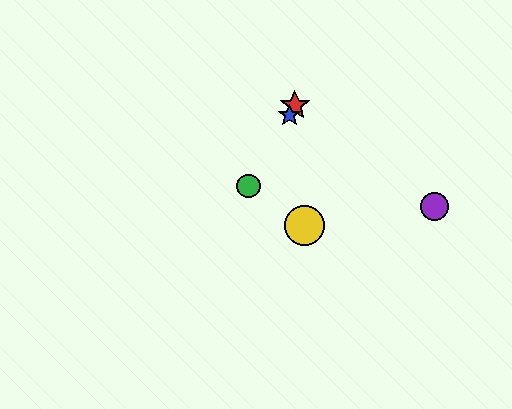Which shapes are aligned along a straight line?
The red star, the blue star, the green circle are aligned along a straight line.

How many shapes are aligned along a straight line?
3 shapes (the red star, the blue star, the green circle) are aligned along a straight line.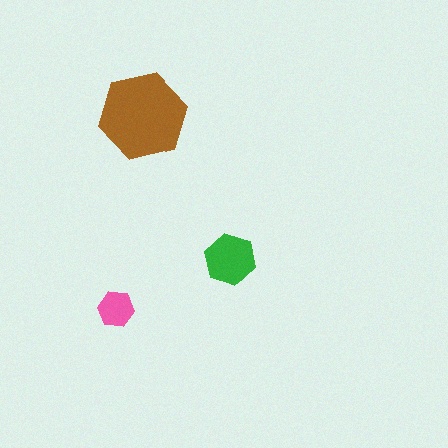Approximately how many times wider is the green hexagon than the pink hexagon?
About 1.5 times wider.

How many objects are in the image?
There are 3 objects in the image.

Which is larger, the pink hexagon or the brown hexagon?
The brown one.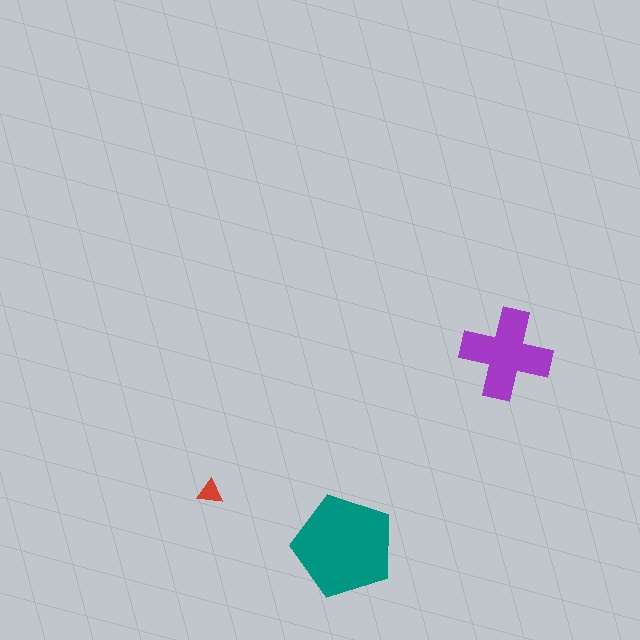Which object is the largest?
The teal pentagon.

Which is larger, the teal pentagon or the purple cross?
The teal pentagon.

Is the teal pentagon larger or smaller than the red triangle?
Larger.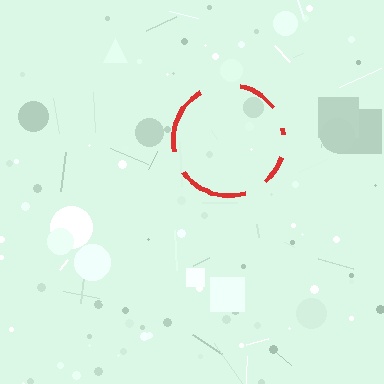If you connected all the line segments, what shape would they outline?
They would outline a circle.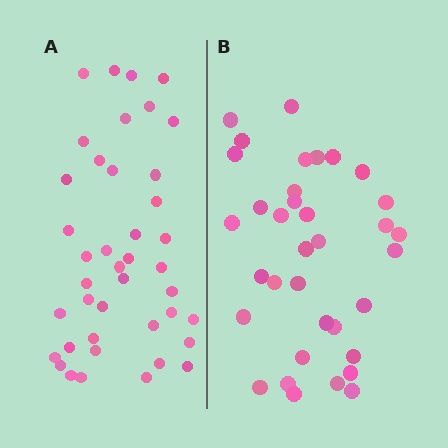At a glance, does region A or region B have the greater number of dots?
Region A (the left region) has more dots.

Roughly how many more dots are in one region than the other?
Region A has about 6 more dots than region B.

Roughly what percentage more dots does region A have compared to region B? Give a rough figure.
About 15% more.